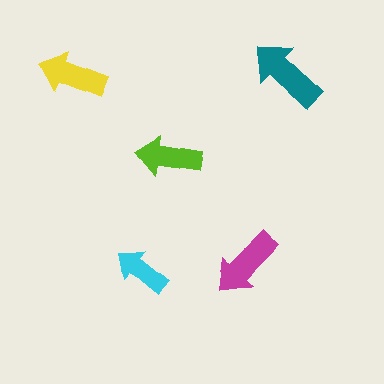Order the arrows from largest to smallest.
the teal one, the magenta one, the yellow one, the lime one, the cyan one.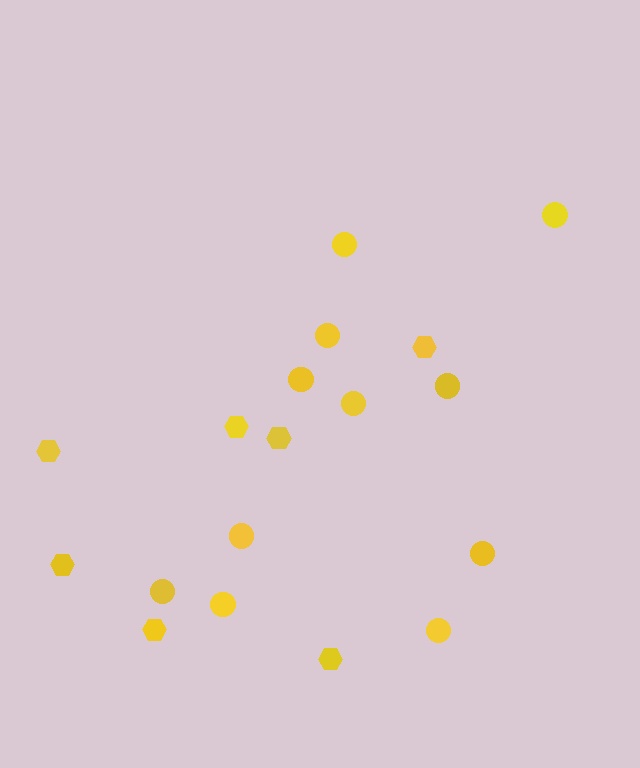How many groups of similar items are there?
There are 2 groups: one group of circles (11) and one group of hexagons (7).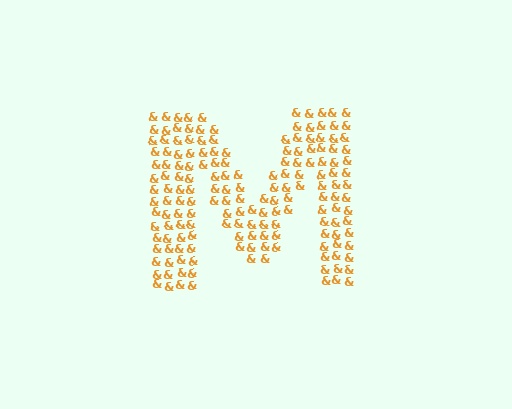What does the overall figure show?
The overall figure shows the letter M.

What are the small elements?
The small elements are ampersands.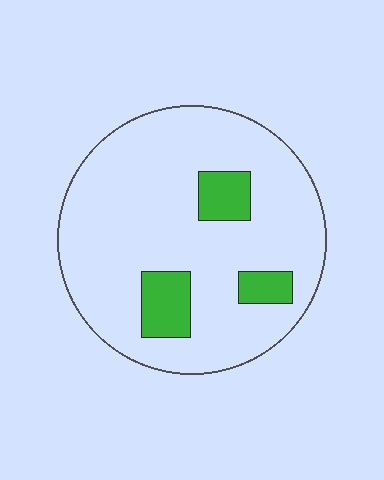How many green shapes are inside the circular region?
3.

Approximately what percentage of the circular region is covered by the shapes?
Approximately 15%.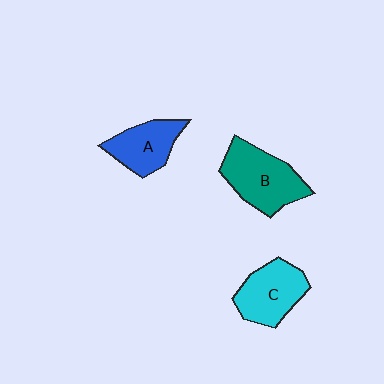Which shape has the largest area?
Shape B (teal).